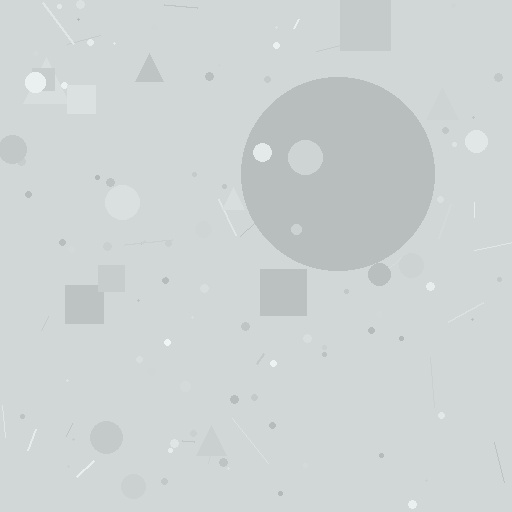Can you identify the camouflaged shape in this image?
The camouflaged shape is a circle.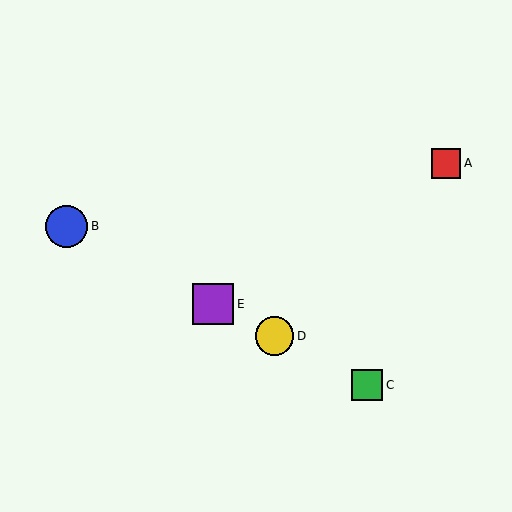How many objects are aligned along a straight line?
4 objects (B, C, D, E) are aligned along a straight line.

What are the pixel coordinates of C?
Object C is at (367, 385).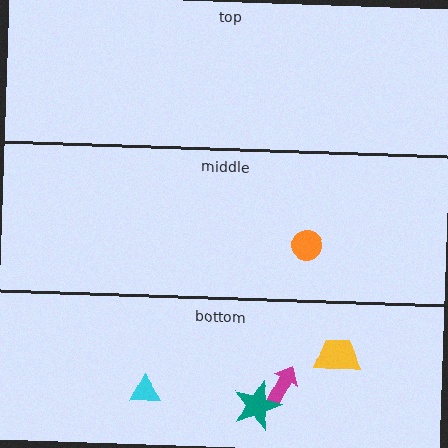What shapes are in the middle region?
The orange circle.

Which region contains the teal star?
The bottom region.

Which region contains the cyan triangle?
The bottom region.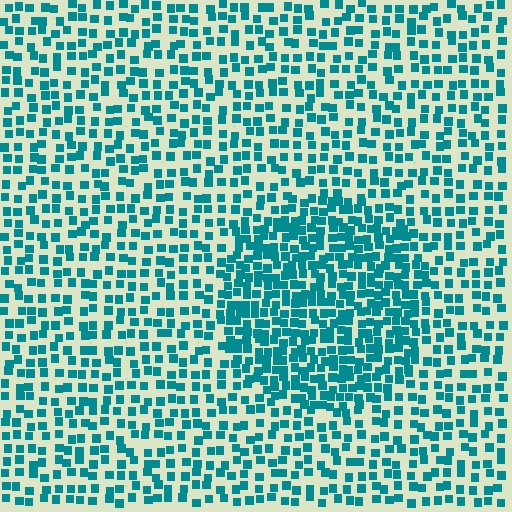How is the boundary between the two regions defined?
The boundary is defined by a change in element density (approximately 1.8x ratio). All elements are the same color, size, and shape.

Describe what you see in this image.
The image contains small teal elements arranged at two different densities. A circle-shaped region is visible where the elements are more densely packed than the surrounding area.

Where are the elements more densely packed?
The elements are more densely packed inside the circle boundary.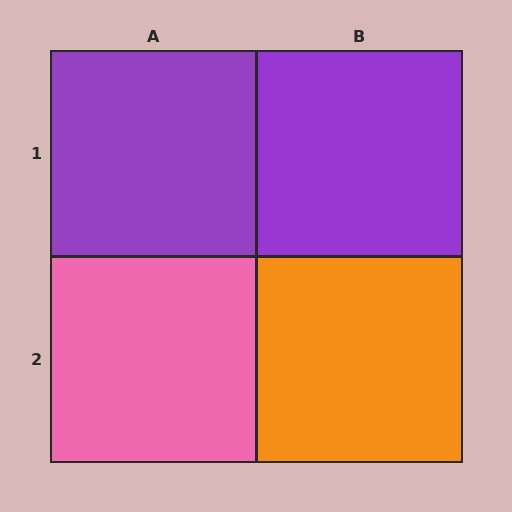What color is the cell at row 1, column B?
Purple.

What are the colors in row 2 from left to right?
Pink, orange.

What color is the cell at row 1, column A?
Purple.